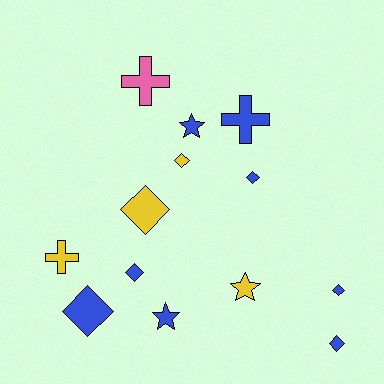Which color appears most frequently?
Blue, with 8 objects.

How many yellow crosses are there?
There is 1 yellow cross.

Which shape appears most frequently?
Diamond, with 7 objects.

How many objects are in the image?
There are 13 objects.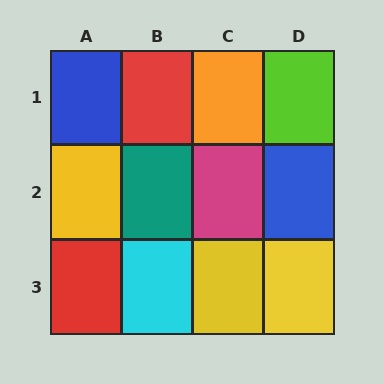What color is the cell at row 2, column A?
Yellow.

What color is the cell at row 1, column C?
Orange.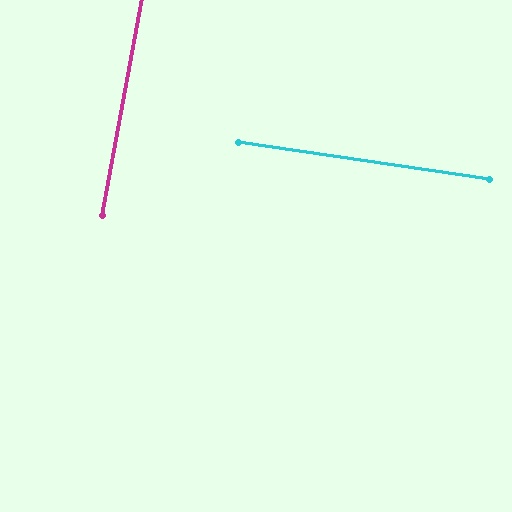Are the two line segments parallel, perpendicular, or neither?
Perpendicular — they meet at approximately 88°.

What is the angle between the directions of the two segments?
Approximately 88 degrees.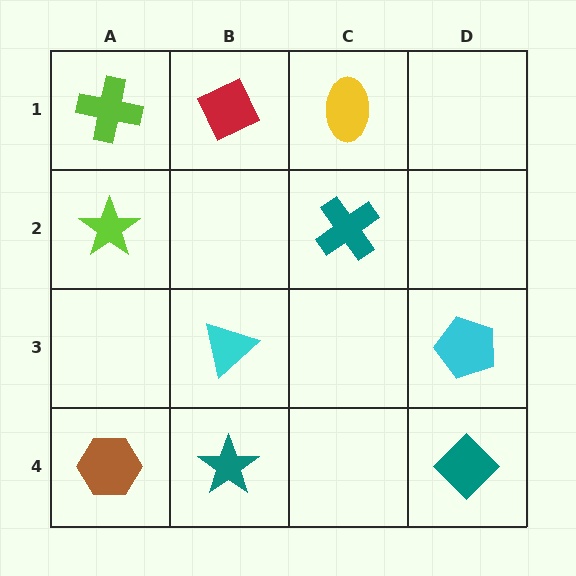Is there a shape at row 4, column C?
No, that cell is empty.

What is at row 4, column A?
A brown hexagon.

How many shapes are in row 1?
3 shapes.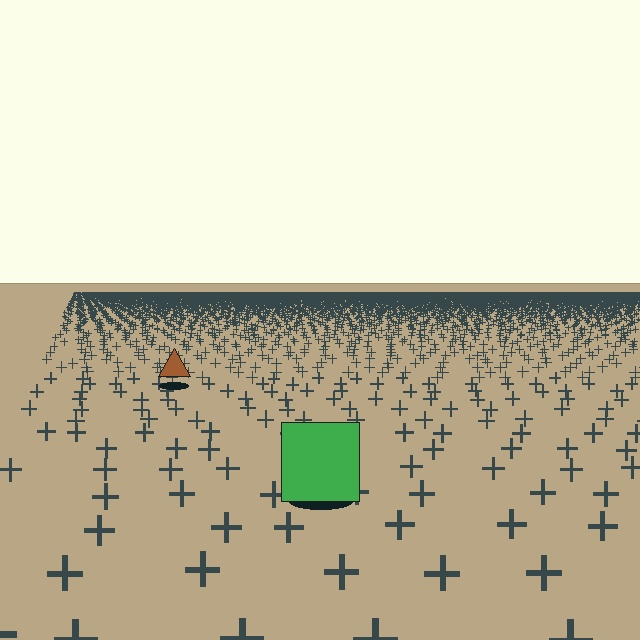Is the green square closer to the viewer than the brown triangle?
Yes. The green square is closer — you can tell from the texture gradient: the ground texture is coarser near it.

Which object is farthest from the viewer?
The brown triangle is farthest from the viewer. It appears smaller and the ground texture around it is denser.